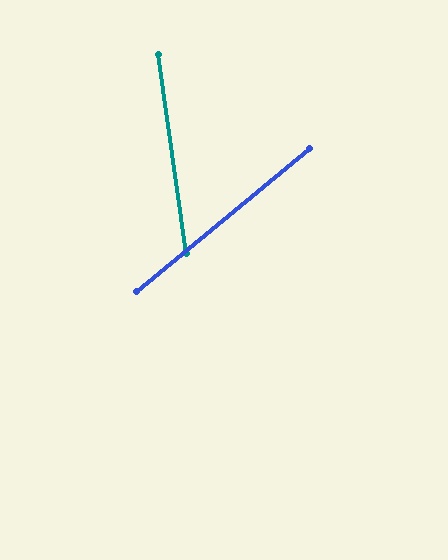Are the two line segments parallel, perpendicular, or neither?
Neither parallel nor perpendicular — they differ by about 58°.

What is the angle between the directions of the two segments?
Approximately 58 degrees.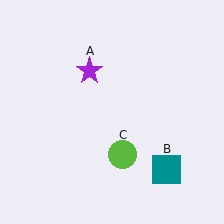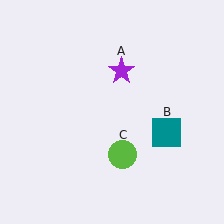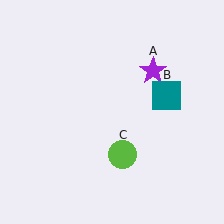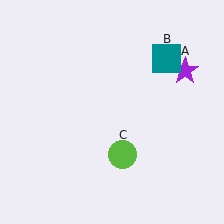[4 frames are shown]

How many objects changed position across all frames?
2 objects changed position: purple star (object A), teal square (object B).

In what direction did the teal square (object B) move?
The teal square (object B) moved up.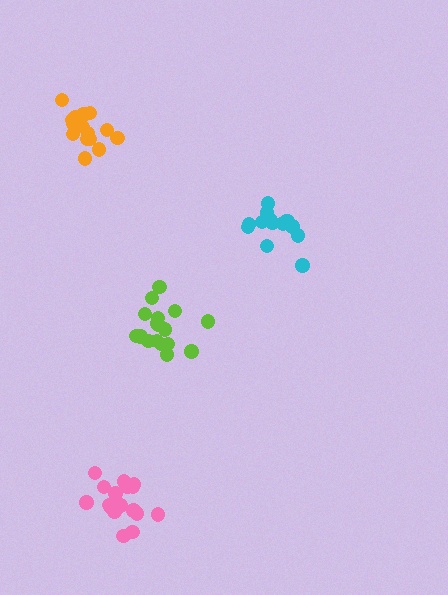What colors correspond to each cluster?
The clusters are colored: pink, lime, orange, cyan.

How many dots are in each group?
Group 1: 17 dots, Group 2: 17 dots, Group 3: 16 dots, Group 4: 14 dots (64 total).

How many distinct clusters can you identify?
There are 4 distinct clusters.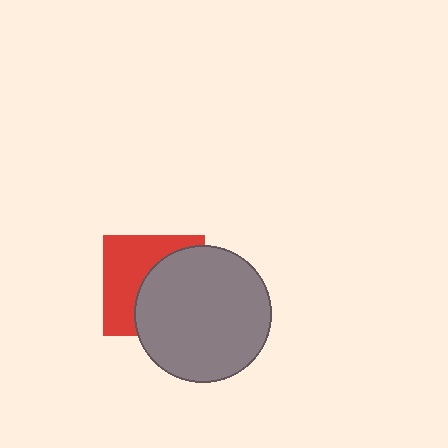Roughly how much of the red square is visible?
About half of it is visible (roughly 47%).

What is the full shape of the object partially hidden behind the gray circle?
The partially hidden object is a red square.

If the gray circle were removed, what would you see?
You would see the complete red square.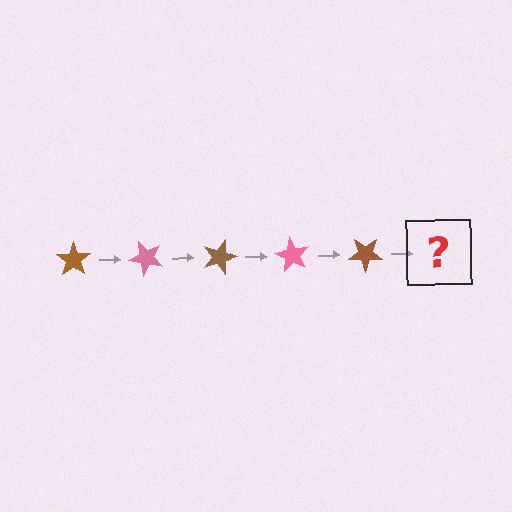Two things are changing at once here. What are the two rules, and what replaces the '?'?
The two rules are that it rotates 45 degrees each step and the color cycles through brown and pink. The '?' should be a pink star, rotated 225 degrees from the start.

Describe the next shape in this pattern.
It should be a pink star, rotated 225 degrees from the start.